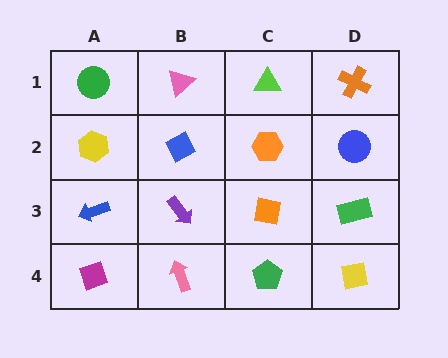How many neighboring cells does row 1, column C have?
3.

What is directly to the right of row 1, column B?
A lime triangle.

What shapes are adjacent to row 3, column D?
A blue circle (row 2, column D), a yellow square (row 4, column D), an orange square (row 3, column C).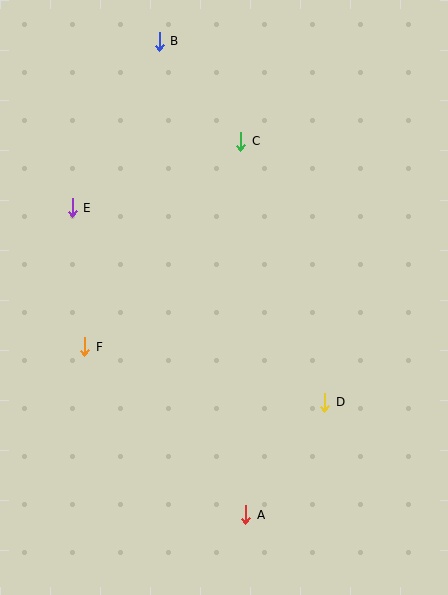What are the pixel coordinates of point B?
Point B is at (159, 41).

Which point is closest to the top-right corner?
Point C is closest to the top-right corner.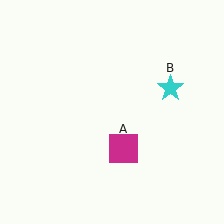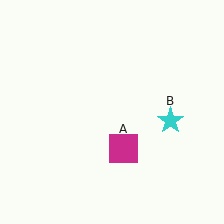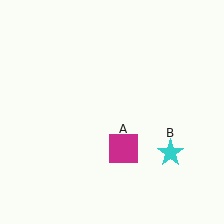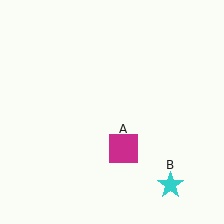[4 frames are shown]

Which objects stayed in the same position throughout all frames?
Magenta square (object A) remained stationary.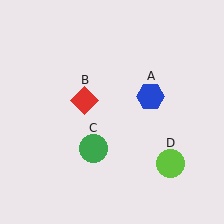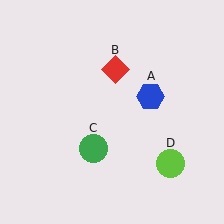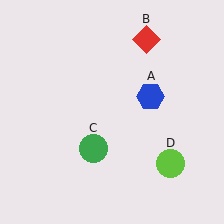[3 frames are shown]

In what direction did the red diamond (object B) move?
The red diamond (object B) moved up and to the right.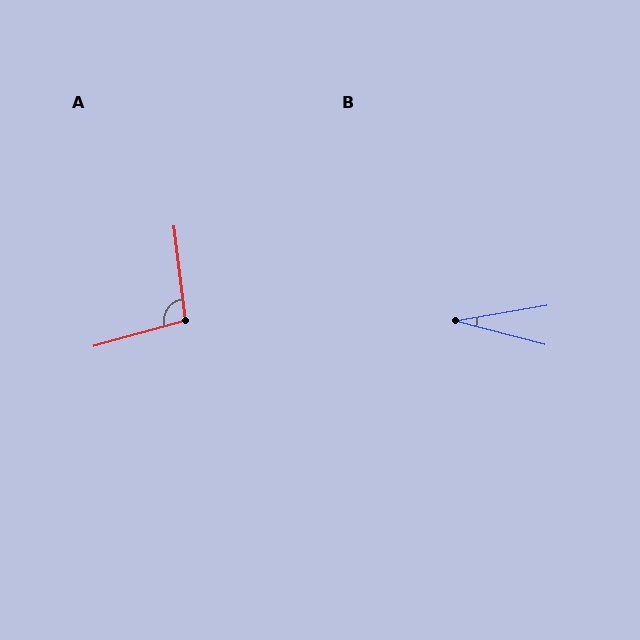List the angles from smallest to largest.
B (24°), A (99°).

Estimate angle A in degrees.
Approximately 99 degrees.